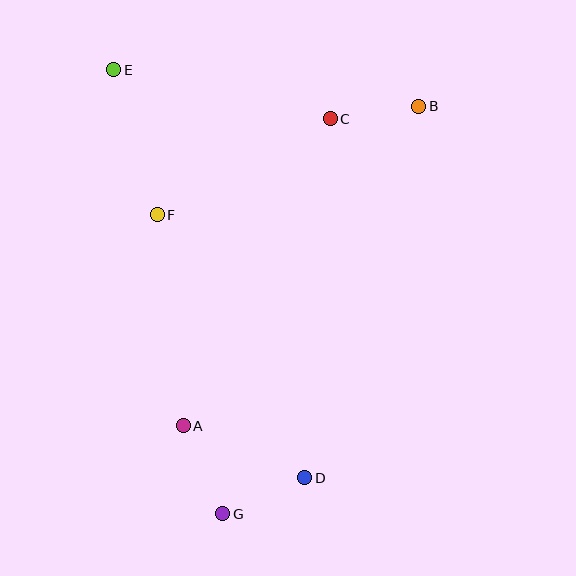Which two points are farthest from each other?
Points E and G are farthest from each other.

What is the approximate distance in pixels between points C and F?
The distance between C and F is approximately 198 pixels.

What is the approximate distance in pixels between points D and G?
The distance between D and G is approximately 89 pixels.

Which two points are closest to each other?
Points B and C are closest to each other.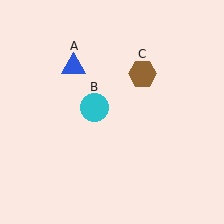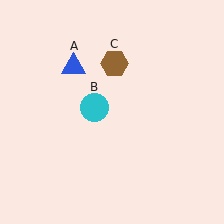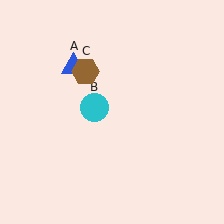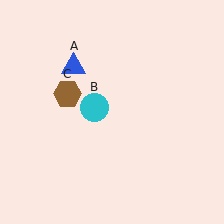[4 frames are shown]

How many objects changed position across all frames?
1 object changed position: brown hexagon (object C).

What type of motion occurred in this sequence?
The brown hexagon (object C) rotated counterclockwise around the center of the scene.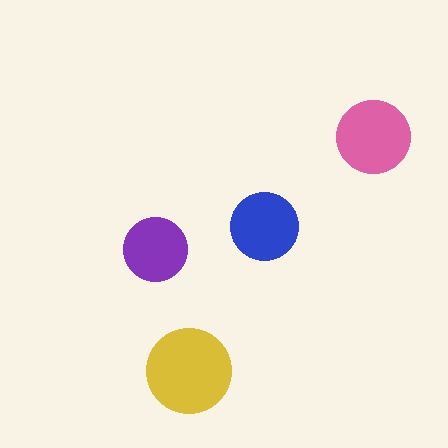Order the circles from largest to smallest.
the yellow one, the pink one, the blue one, the purple one.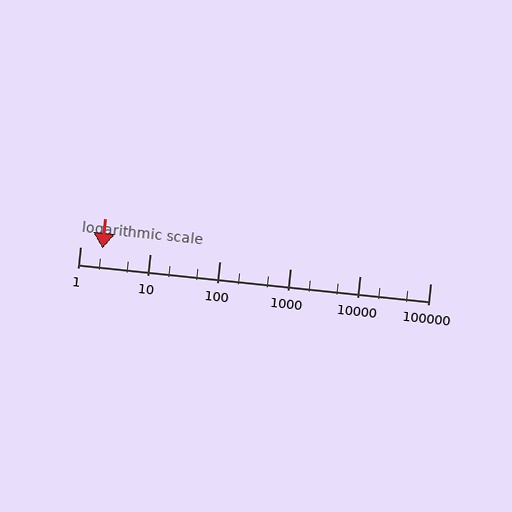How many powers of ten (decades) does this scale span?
The scale spans 5 decades, from 1 to 100000.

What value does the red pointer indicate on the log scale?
The pointer indicates approximately 2.1.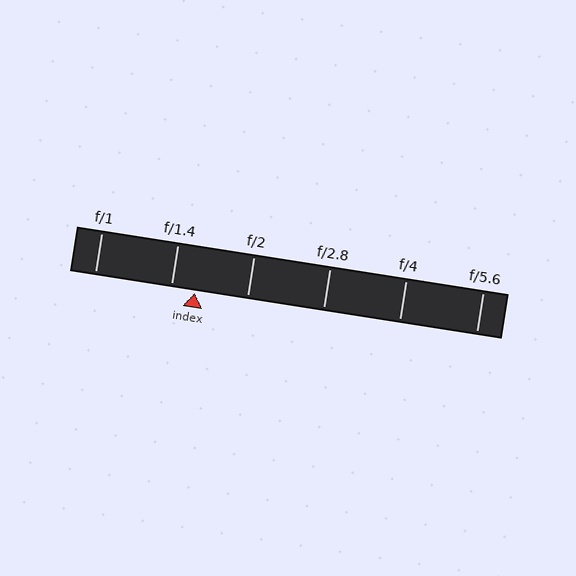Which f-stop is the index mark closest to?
The index mark is closest to f/1.4.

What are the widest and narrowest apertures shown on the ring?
The widest aperture shown is f/1 and the narrowest is f/5.6.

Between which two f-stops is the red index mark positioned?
The index mark is between f/1.4 and f/2.